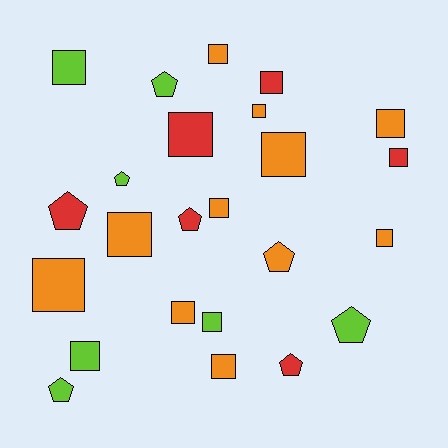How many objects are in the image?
There are 24 objects.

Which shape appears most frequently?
Square, with 16 objects.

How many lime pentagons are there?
There are 4 lime pentagons.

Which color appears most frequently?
Orange, with 11 objects.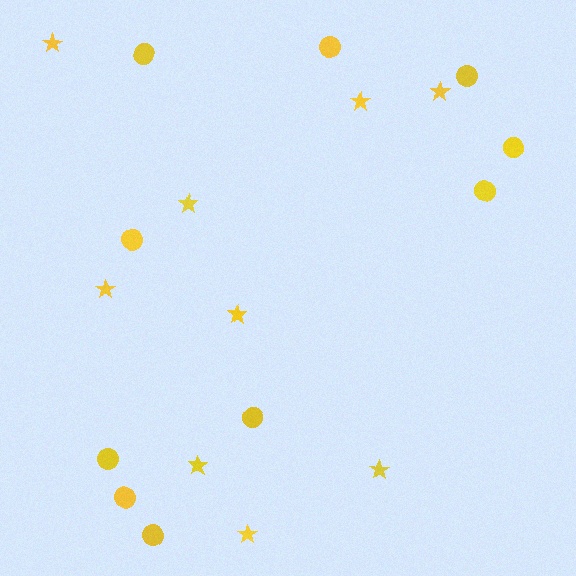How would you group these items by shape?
There are 2 groups: one group of circles (10) and one group of stars (9).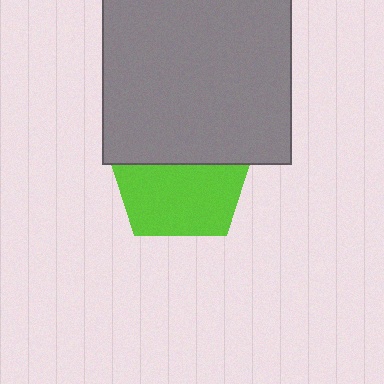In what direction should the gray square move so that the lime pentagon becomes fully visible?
The gray square should move up. That is the shortest direction to clear the overlap and leave the lime pentagon fully visible.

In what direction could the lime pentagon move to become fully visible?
The lime pentagon could move down. That would shift it out from behind the gray square entirely.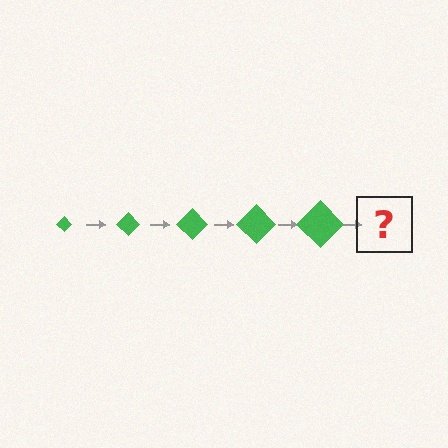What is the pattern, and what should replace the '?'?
The pattern is that the diamond gets progressively larger each step. The '?' should be a green diamond, larger than the previous one.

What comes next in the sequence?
The next element should be a green diamond, larger than the previous one.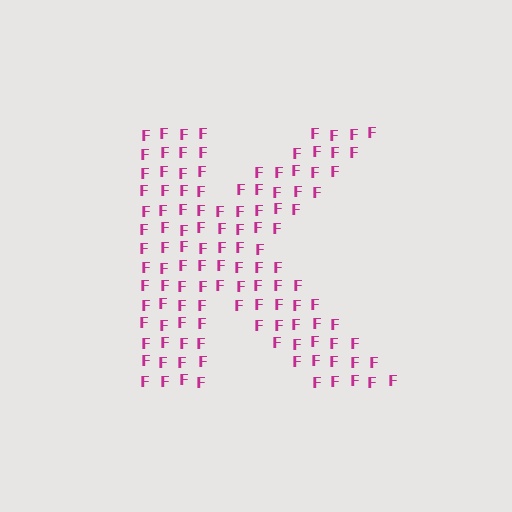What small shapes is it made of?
It is made of small letter F's.